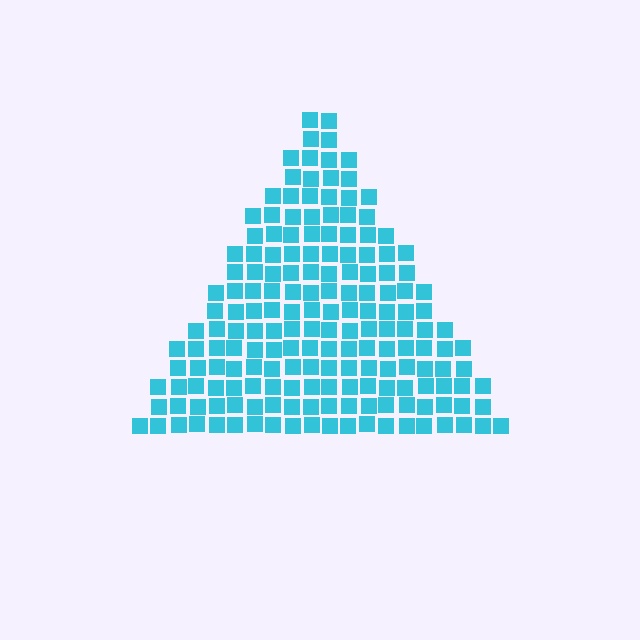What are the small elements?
The small elements are squares.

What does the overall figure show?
The overall figure shows a triangle.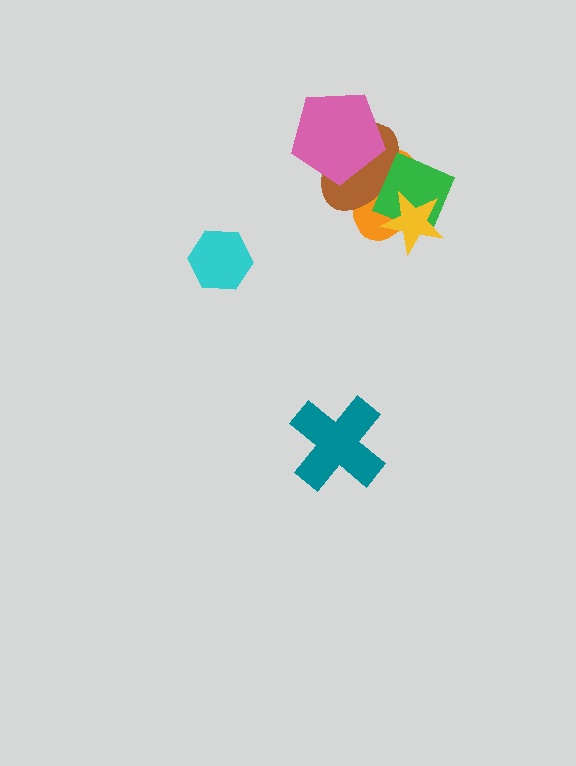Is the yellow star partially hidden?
No, no other shape covers it.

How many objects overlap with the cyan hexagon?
0 objects overlap with the cyan hexagon.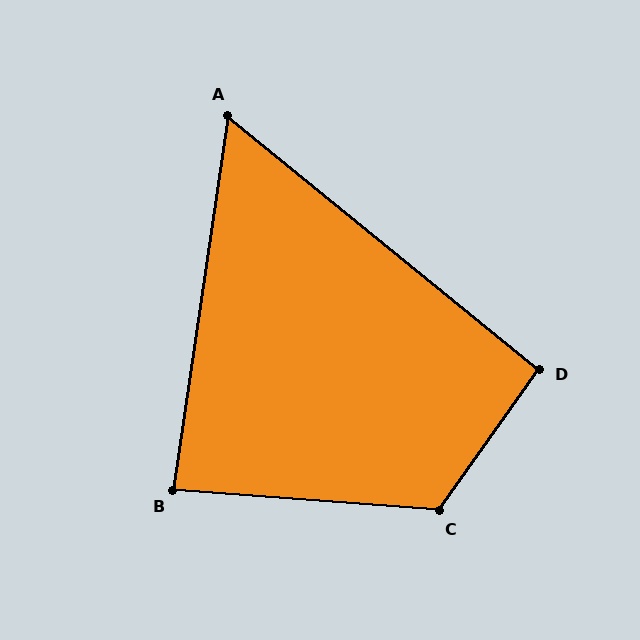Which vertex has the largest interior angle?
C, at approximately 121 degrees.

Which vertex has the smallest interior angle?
A, at approximately 59 degrees.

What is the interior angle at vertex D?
Approximately 94 degrees (approximately right).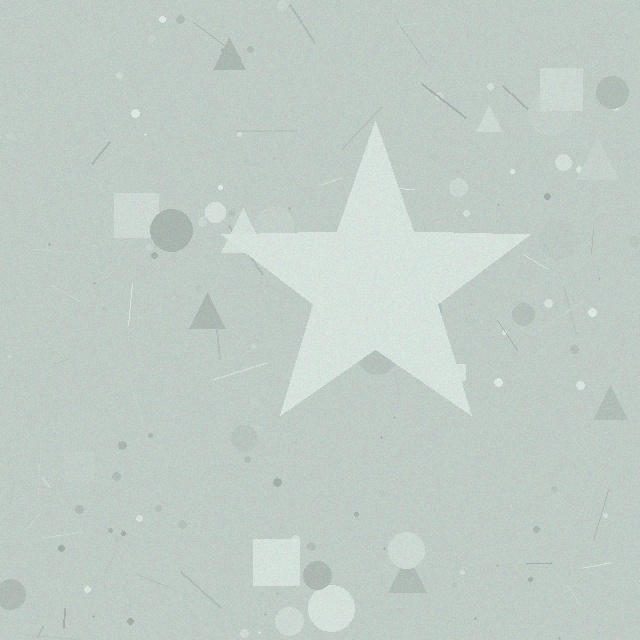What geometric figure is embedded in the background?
A star is embedded in the background.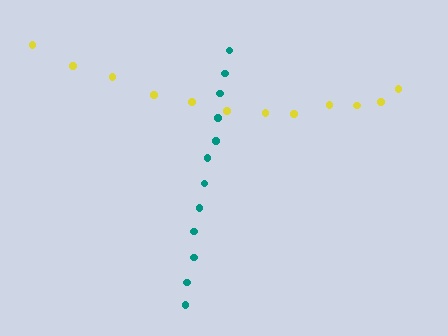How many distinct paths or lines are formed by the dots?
There are 2 distinct paths.